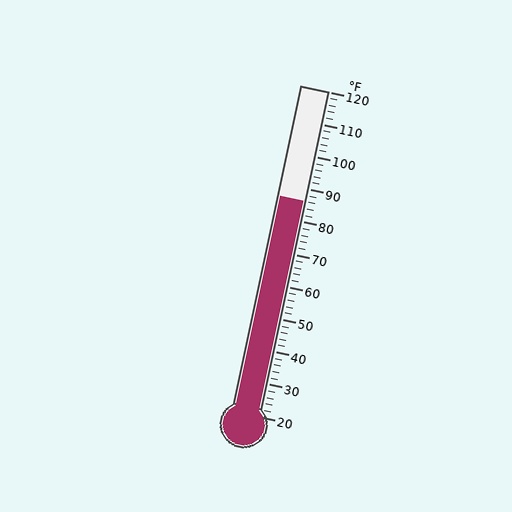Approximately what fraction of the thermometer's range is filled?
The thermometer is filled to approximately 65% of its range.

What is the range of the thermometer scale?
The thermometer scale ranges from 20°F to 120°F.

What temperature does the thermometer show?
The thermometer shows approximately 86°F.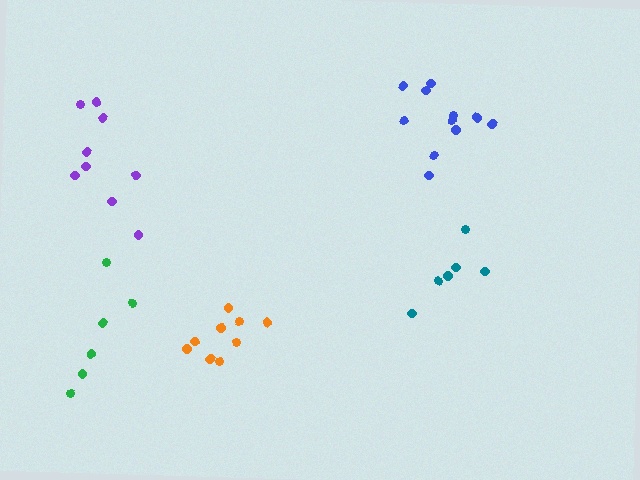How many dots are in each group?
Group 1: 9 dots, Group 2: 9 dots, Group 3: 6 dots, Group 4: 11 dots, Group 5: 6 dots (41 total).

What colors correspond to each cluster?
The clusters are colored: orange, purple, teal, blue, green.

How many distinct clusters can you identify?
There are 5 distinct clusters.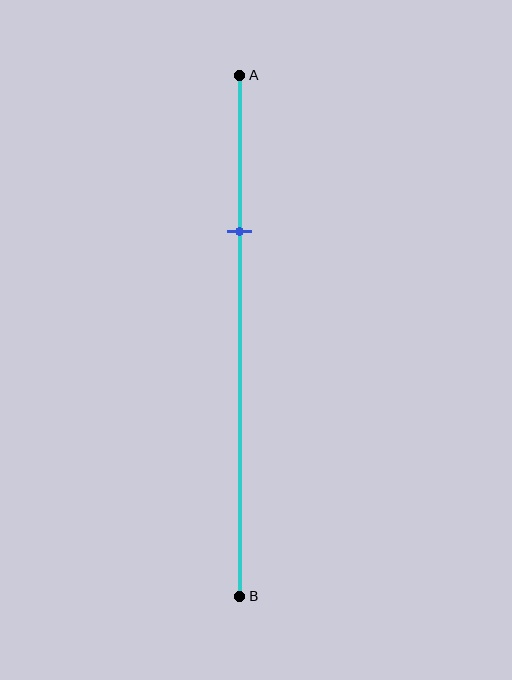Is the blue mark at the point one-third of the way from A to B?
No, the mark is at about 30% from A, not at the 33% one-third point.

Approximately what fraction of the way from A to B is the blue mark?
The blue mark is approximately 30% of the way from A to B.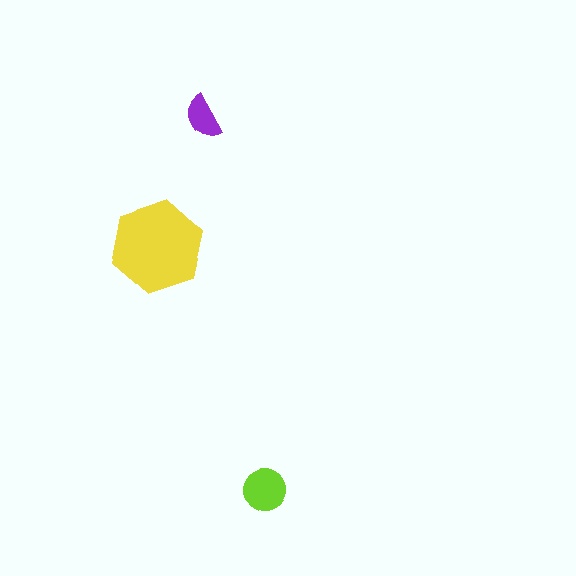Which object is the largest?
The yellow hexagon.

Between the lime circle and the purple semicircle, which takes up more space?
The lime circle.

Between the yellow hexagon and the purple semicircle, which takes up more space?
The yellow hexagon.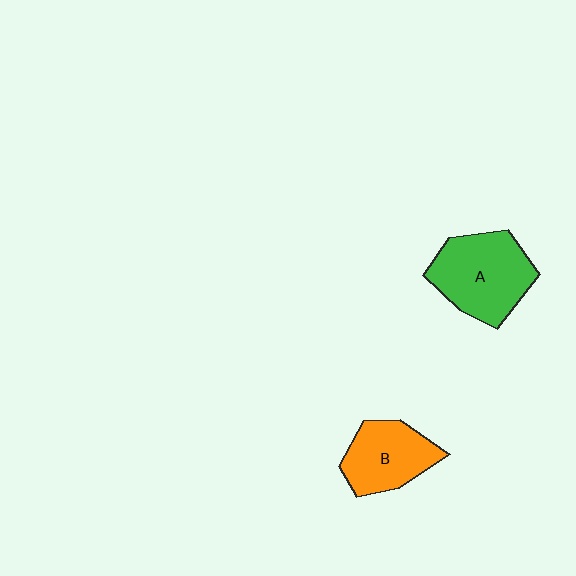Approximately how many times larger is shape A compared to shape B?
Approximately 1.3 times.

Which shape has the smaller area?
Shape B (orange).